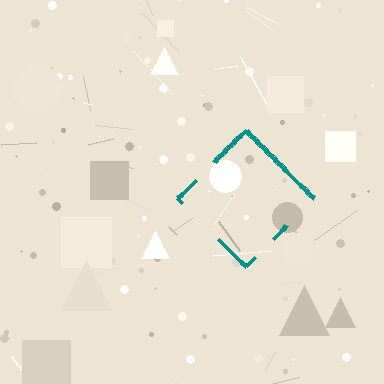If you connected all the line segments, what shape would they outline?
They would outline a diamond.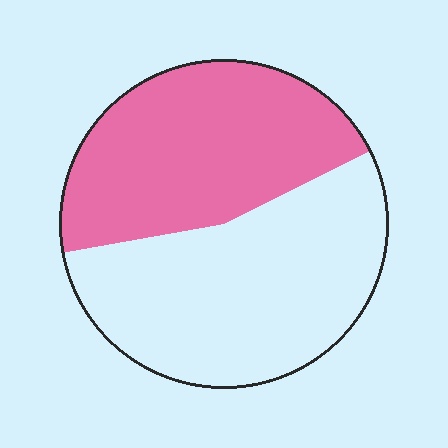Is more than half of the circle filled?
No.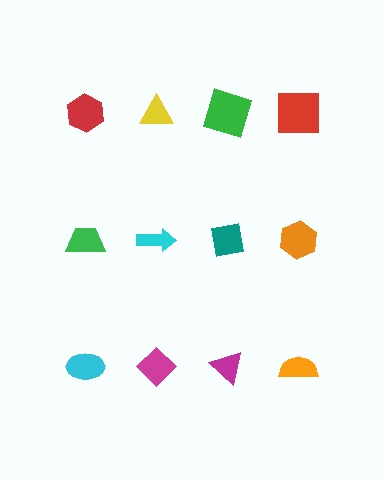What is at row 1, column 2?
A yellow triangle.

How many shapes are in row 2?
4 shapes.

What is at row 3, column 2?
A magenta diamond.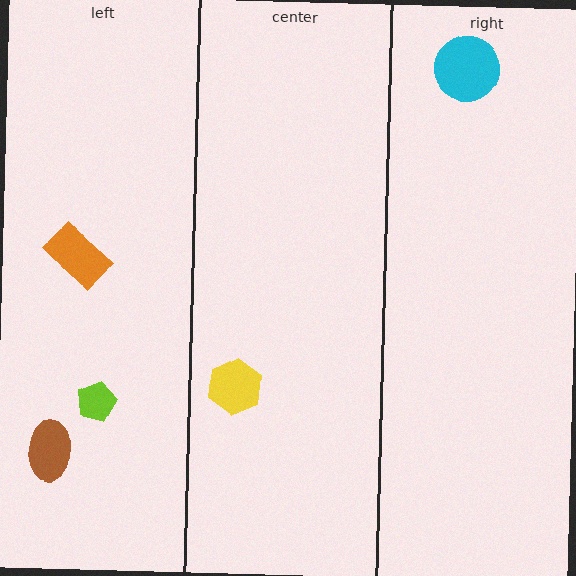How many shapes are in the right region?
1.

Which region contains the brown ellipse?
The left region.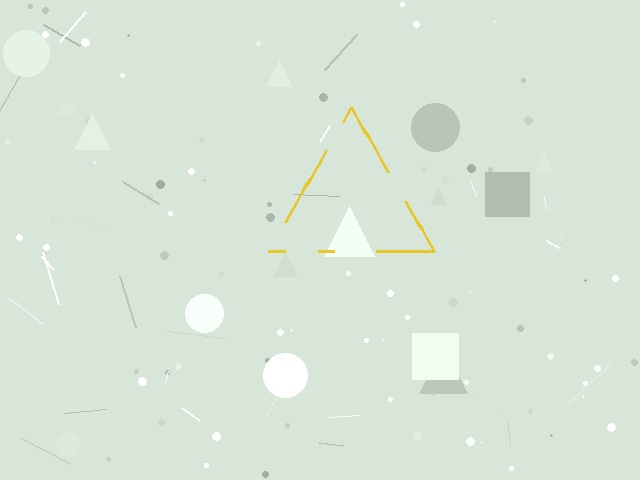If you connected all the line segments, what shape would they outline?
They would outline a triangle.